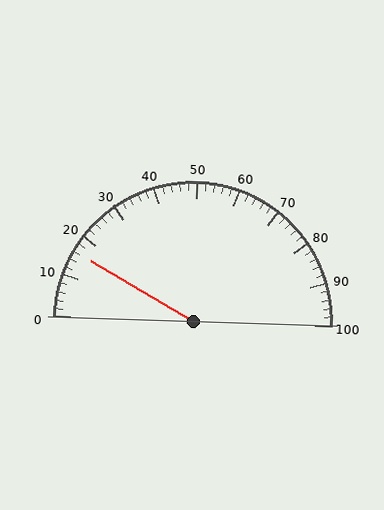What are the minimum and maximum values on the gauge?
The gauge ranges from 0 to 100.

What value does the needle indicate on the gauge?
The needle indicates approximately 16.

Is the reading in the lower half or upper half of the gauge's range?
The reading is in the lower half of the range (0 to 100).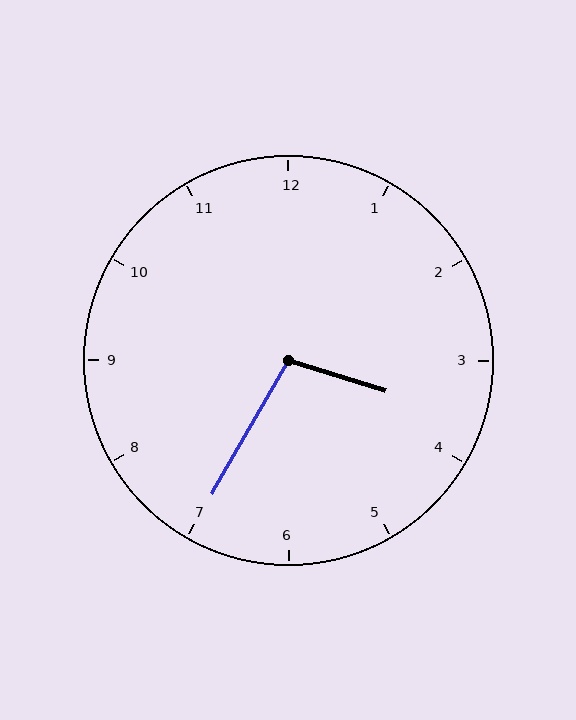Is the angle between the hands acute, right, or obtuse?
It is obtuse.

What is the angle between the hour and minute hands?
Approximately 102 degrees.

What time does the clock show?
3:35.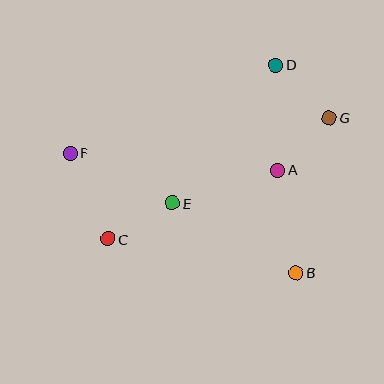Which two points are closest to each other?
Points A and G are closest to each other.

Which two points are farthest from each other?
Points F and G are farthest from each other.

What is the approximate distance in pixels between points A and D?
The distance between A and D is approximately 105 pixels.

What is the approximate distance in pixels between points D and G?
The distance between D and G is approximately 75 pixels.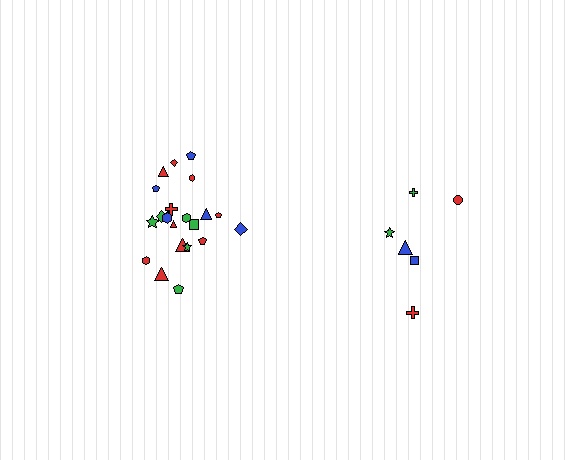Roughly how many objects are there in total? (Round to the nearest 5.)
Roughly 30 objects in total.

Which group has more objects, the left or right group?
The left group.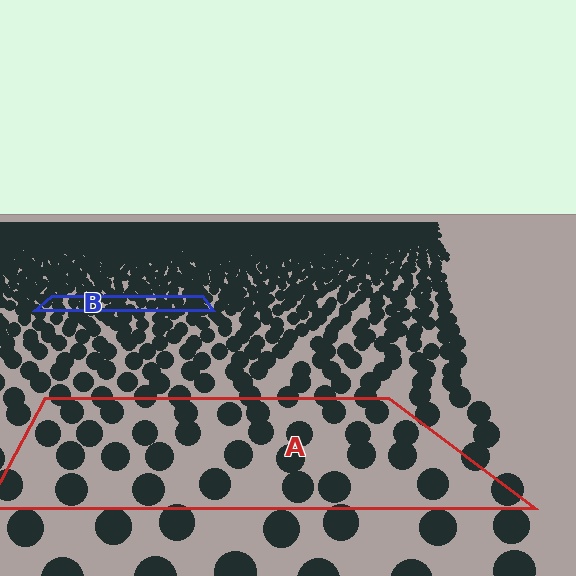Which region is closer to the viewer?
Region A is closer. The texture elements there are larger and more spread out.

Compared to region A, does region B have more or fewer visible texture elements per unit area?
Region B has more texture elements per unit area — they are packed more densely because it is farther away.